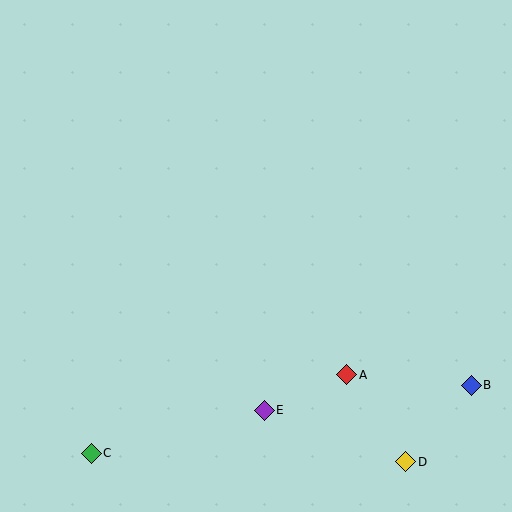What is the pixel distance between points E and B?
The distance between E and B is 209 pixels.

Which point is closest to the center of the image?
Point A at (347, 375) is closest to the center.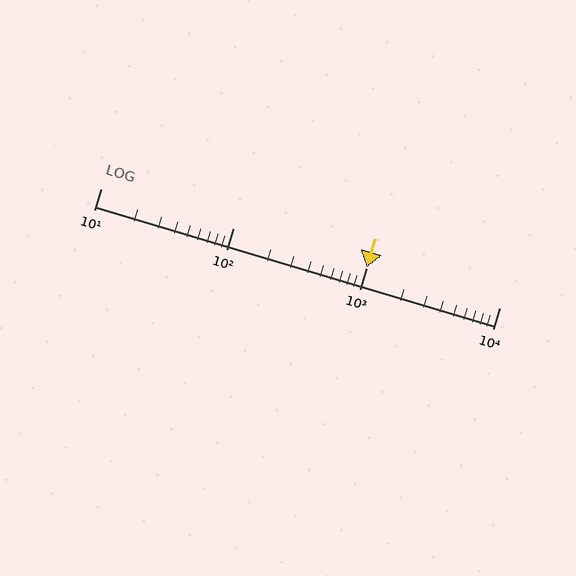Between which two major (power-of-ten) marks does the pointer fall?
The pointer is between 1000 and 10000.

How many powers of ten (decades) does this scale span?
The scale spans 3 decades, from 10 to 10000.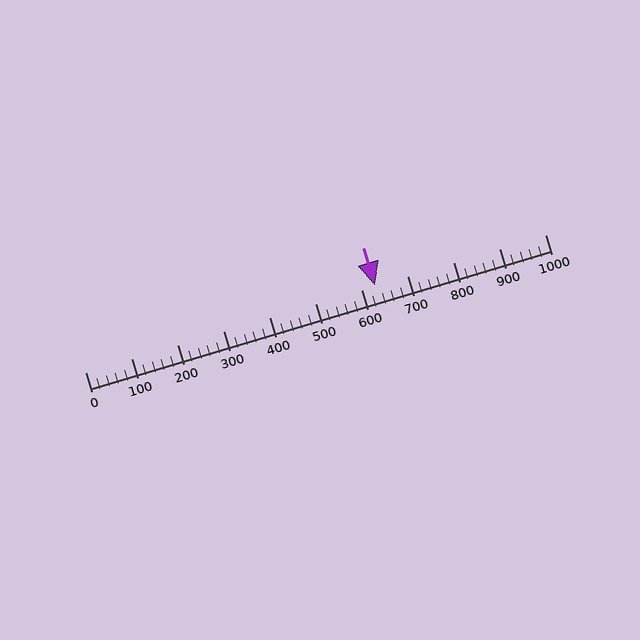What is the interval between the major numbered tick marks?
The major tick marks are spaced 100 units apart.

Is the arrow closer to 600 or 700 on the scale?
The arrow is closer to 600.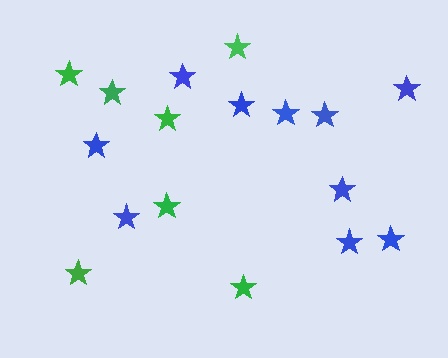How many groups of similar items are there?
There are 2 groups: one group of green stars (7) and one group of blue stars (10).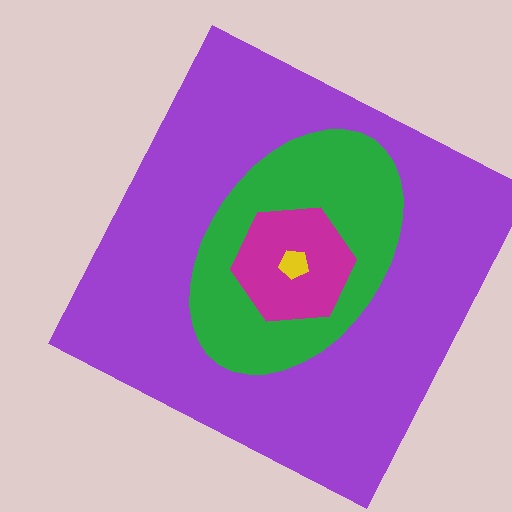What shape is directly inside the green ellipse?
The magenta hexagon.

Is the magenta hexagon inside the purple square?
Yes.